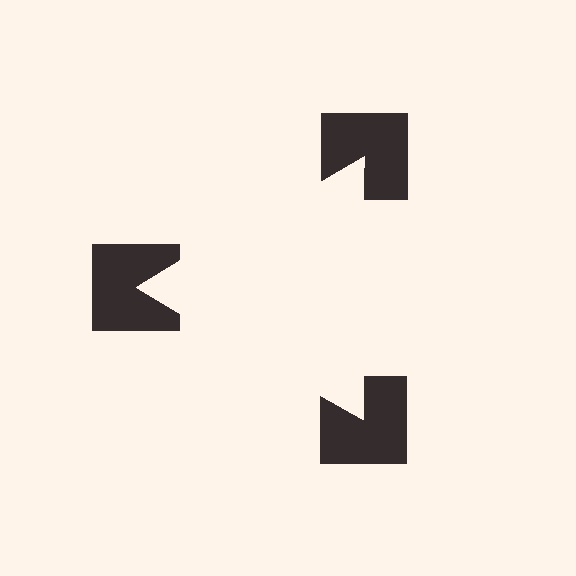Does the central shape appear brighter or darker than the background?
It typically appears slightly brighter than the background, even though no actual brightness change is drawn.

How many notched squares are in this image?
There are 3 — one at each vertex of the illusory triangle.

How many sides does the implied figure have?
3 sides.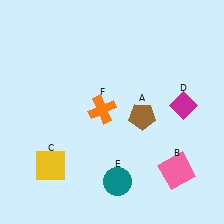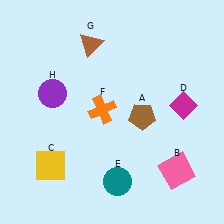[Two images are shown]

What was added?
A brown triangle (G), a purple circle (H) were added in Image 2.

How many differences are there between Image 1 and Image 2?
There are 2 differences between the two images.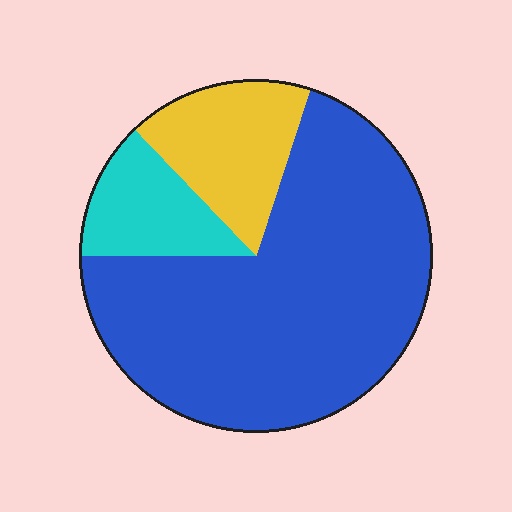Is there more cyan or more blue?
Blue.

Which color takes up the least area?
Cyan, at roughly 15%.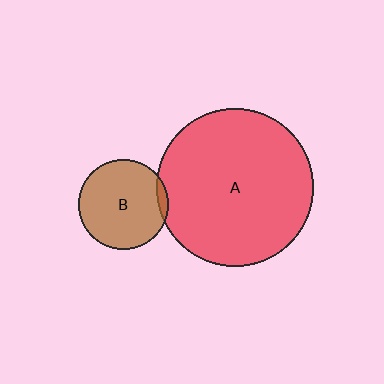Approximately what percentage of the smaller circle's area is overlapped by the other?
Approximately 5%.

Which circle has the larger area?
Circle A (red).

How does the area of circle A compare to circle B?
Approximately 3.1 times.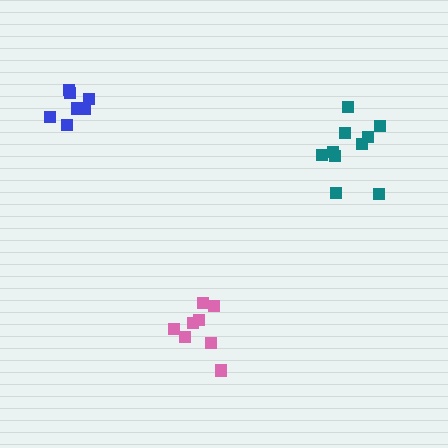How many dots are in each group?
Group 1: 10 dots, Group 2: 7 dots, Group 3: 8 dots (25 total).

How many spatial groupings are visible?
There are 3 spatial groupings.